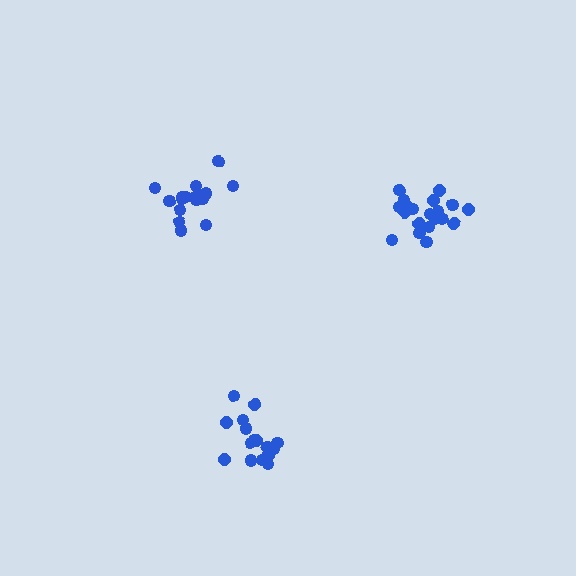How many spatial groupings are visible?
There are 3 spatial groupings.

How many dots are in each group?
Group 1: 17 dots, Group 2: 20 dots, Group 3: 17 dots (54 total).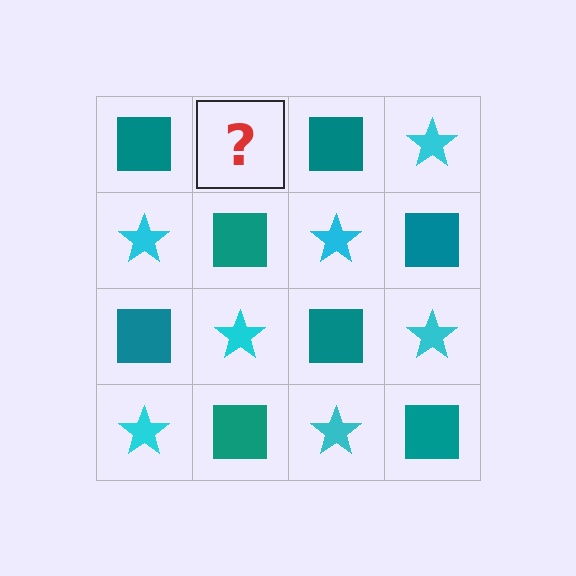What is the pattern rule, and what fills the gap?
The rule is that it alternates teal square and cyan star in a checkerboard pattern. The gap should be filled with a cyan star.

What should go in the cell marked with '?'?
The missing cell should contain a cyan star.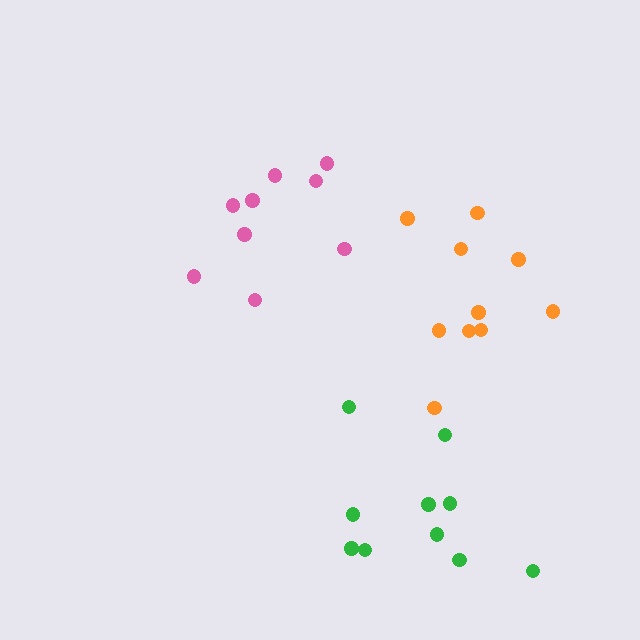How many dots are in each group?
Group 1: 9 dots, Group 2: 10 dots, Group 3: 10 dots (29 total).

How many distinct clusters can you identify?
There are 3 distinct clusters.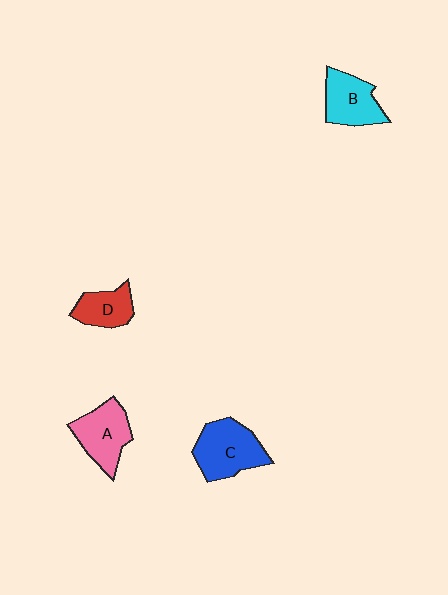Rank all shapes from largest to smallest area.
From largest to smallest: C (blue), A (pink), B (cyan), D (red).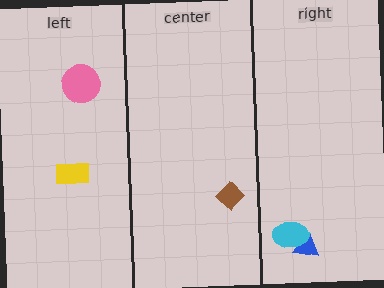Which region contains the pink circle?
The left region.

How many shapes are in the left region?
2.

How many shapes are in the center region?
1.